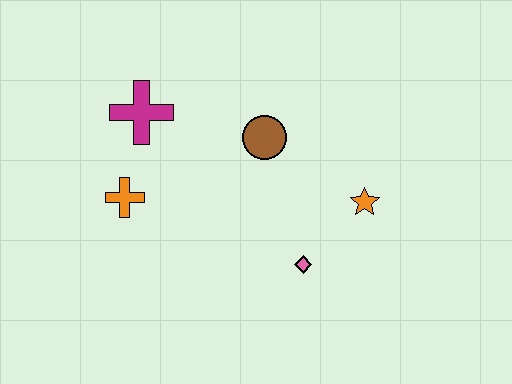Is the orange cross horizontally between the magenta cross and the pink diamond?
No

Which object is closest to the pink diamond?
The orange star is closest to the pink diamond.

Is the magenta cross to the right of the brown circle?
No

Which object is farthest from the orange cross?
The orange star is farthest from the orange cross.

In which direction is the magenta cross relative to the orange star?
The magenta cross is to the left of the orange star.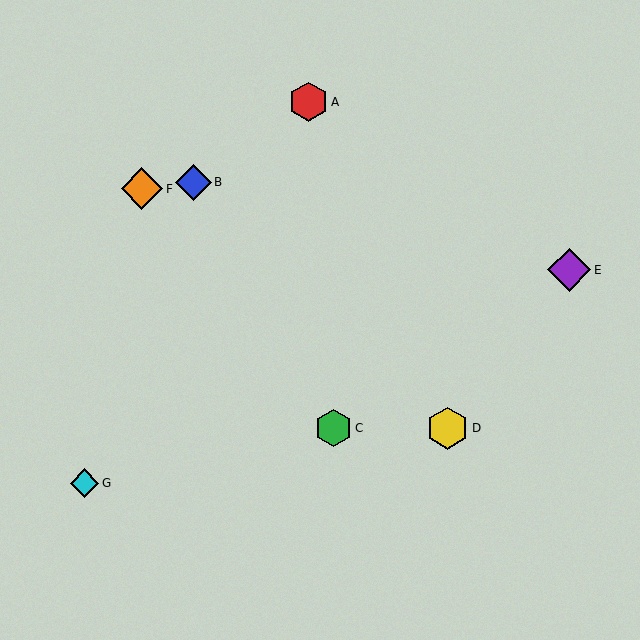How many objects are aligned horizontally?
2 objects (C, D) are aligned horizontally.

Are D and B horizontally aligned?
No, D is at y≈428 and B is at y≈182.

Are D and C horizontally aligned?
Yes, both are at y≈428.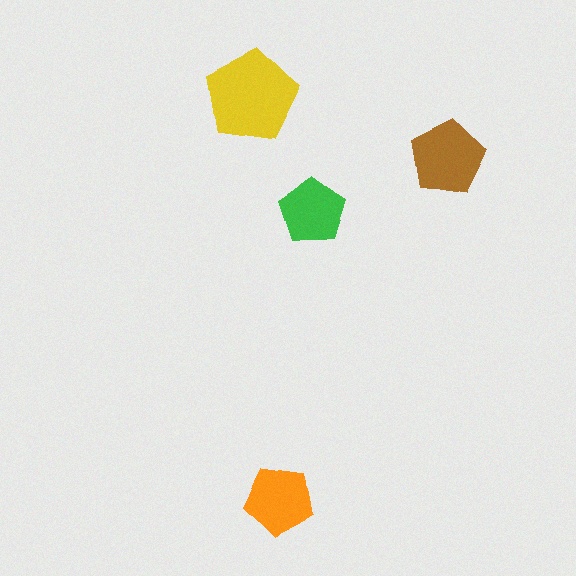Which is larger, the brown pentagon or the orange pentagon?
The brown one.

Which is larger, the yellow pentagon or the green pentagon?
The yellow one.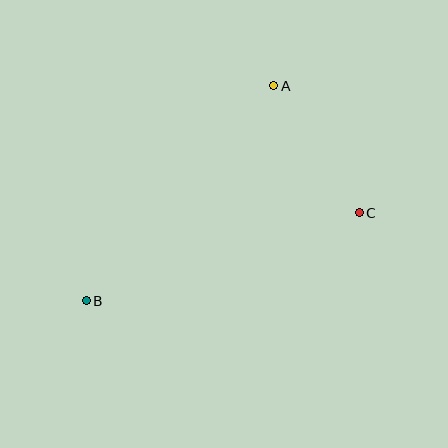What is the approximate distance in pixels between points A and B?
The distance between A and B is approximately 285 pixels.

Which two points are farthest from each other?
Points B and C are farthest from each other.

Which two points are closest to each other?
Points A and C are closest to each other.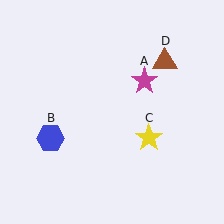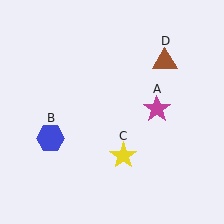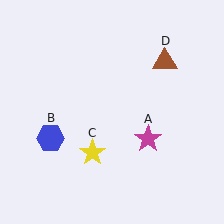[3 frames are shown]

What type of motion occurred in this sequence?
The magenta star (object A), yellow star (object C) rotated clockwise around the center of the scene.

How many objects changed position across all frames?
2 objects changed position: magenta star (object A), yellow star (object C).